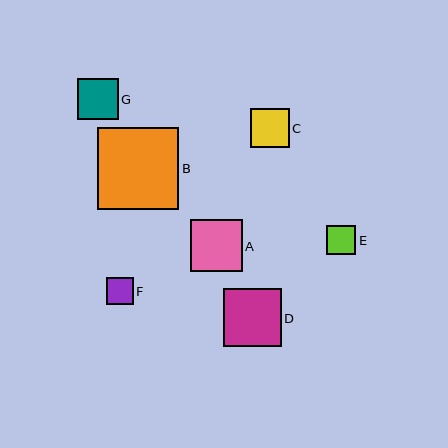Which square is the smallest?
Square F is the smallest with a size of approximately 27 pixels.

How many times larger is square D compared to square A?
Square D is approximately 1.1 times the size of square A.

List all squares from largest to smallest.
From largest to smallest: B, D, A, G, C, E, F.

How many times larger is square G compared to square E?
Square G is approximately 1.4 times the size of square E.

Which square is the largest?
Square B is the largest with a size of approximately 82 pixels.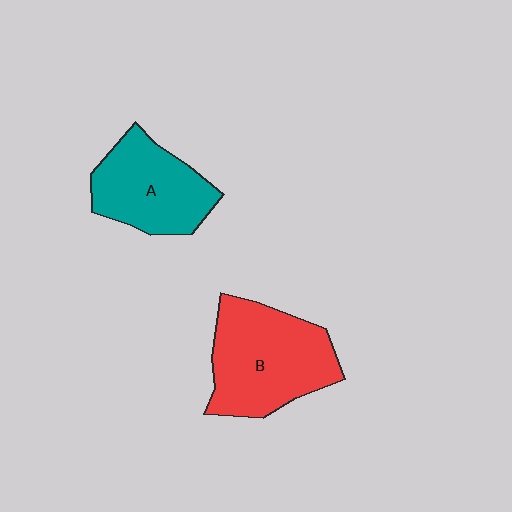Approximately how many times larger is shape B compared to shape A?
Approximately 1.3 times.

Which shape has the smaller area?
Shape A (teal).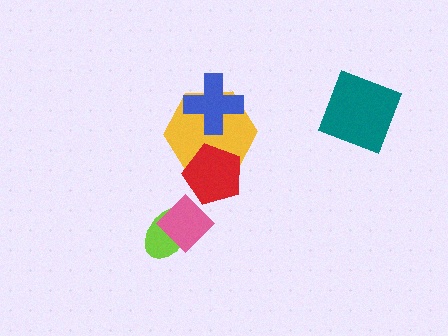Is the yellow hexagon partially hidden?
Yes, it is partially covered by another shape.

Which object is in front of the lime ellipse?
The pink diamond is in front of the lime ellipse.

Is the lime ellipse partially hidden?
Yes, it is partially covered by another shape.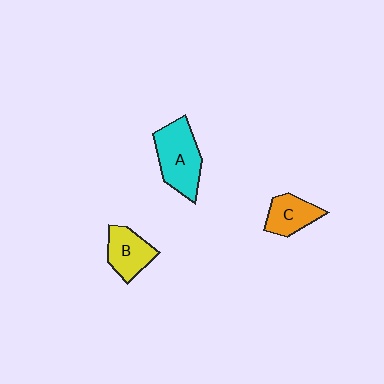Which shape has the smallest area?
Shape C (orange).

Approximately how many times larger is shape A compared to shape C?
Approximately 1.6 times.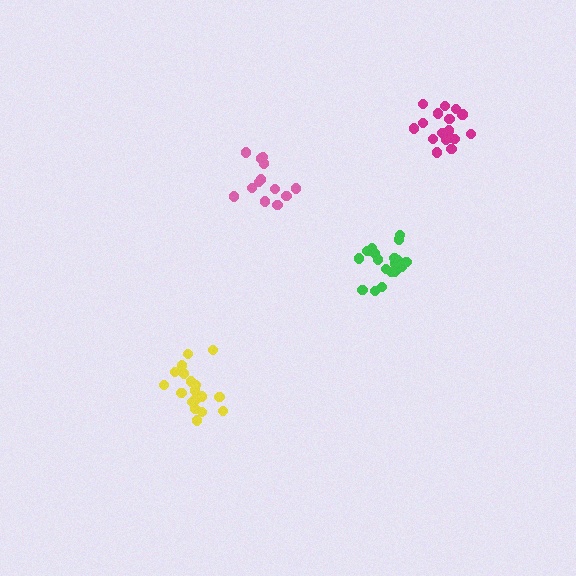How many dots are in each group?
Group 1: 13 dots, Group 2: 18 dots, Group 3: 19 dots, Group 4: 17 dots (67 total).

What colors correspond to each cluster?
The clusters are colored: pink, yellow, green, magenta.